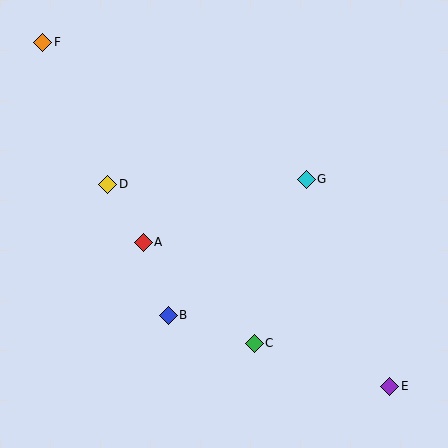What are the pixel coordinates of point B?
Point B is at (168, 315).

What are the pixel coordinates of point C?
Point C is at (254, 343).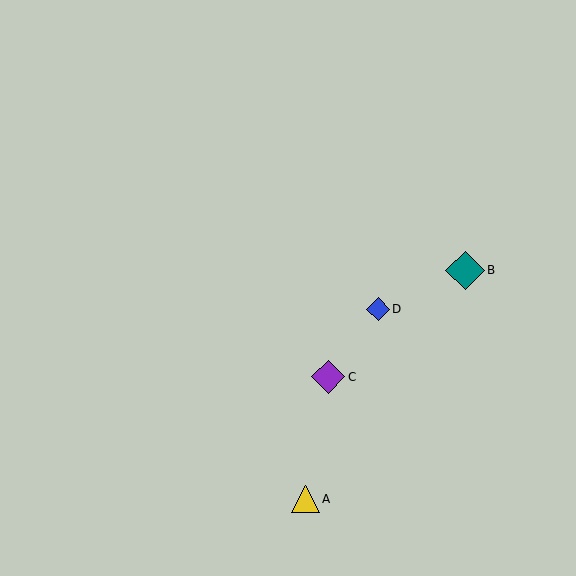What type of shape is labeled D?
Shape D is a blue diamond.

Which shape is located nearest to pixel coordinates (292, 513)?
The yellow triangle (labeled A) at (305, 499) is nearest to that location.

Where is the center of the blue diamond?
The center of the blue diamond is at (378, 309).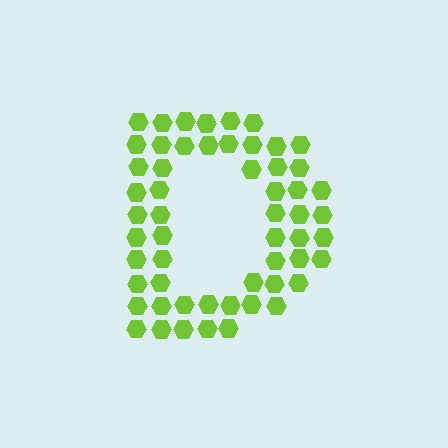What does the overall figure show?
The overall figure shows the letter D.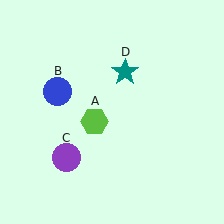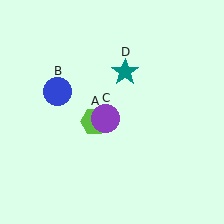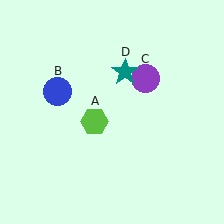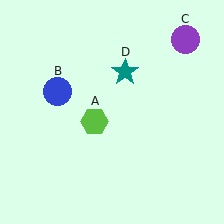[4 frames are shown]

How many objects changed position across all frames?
1 object changed position: purple circle (object C).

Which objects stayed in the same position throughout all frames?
Lime hexagon (object A) and blue circle (object B) and teal star (object D) remained stationary.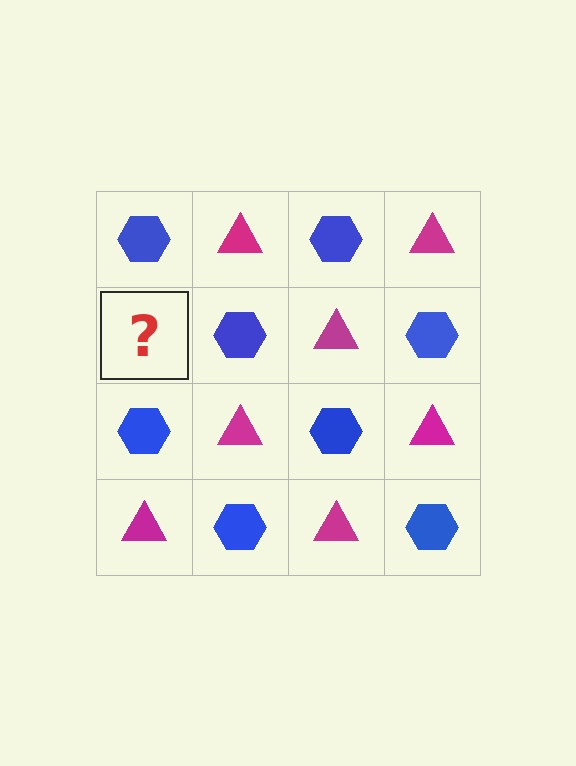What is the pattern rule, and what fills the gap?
The rule is that it alternates blue hexagon and magenta triangle in a checkerboard pattern. The gap should be filled with a magenta triangle.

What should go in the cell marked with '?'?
The missing cell should contain a magenta triangle.